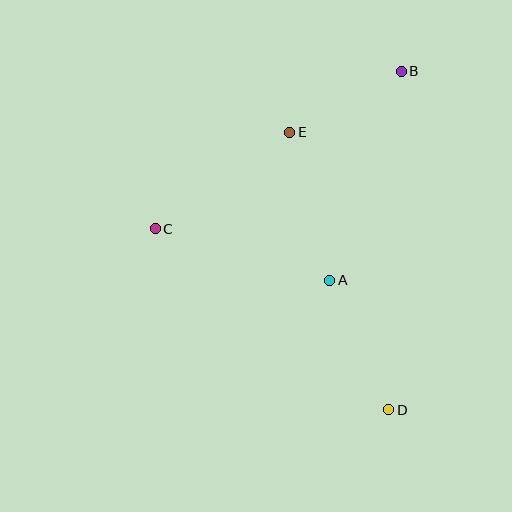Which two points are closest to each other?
Points B and E are closest to each other.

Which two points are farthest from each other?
Points B and D are farthest from each other.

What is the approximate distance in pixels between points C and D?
The distance between C and D is approximately 295 pixels.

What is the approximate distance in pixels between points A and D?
The distance between A and D is approximately 142 pixels.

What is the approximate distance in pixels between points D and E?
The distance between D and E is approximately 294 pixels.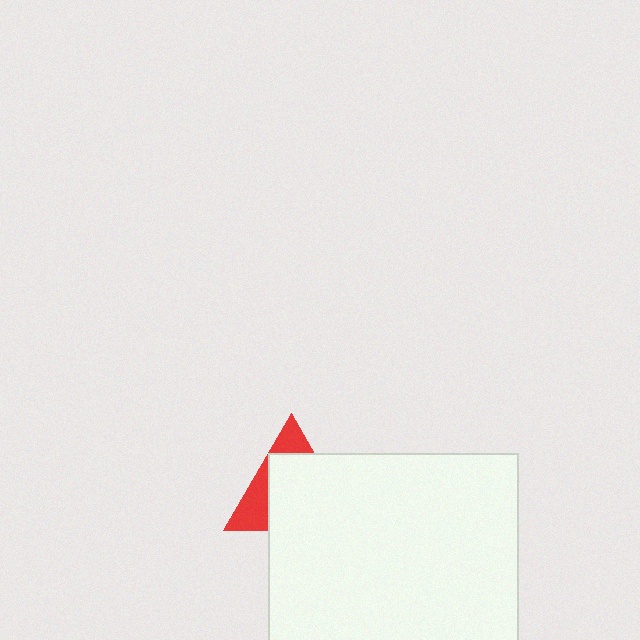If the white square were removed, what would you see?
You would see the complete red triangle.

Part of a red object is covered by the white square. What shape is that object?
It is a triangle.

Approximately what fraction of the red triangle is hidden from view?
Roughly 67% of the red triangle is hidden behind the white square.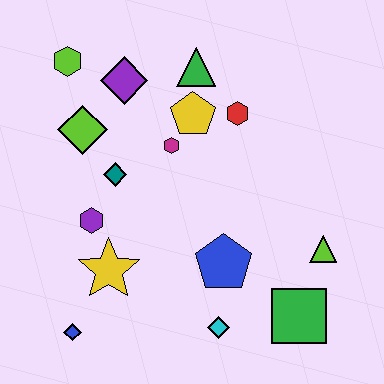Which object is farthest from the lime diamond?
The green square is farthest from the lime diamond.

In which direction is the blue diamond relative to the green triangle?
The blue diamond is below the green triangle.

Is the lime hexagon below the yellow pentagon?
No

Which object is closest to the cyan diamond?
The blue pentagon is closest to the cyan diamond.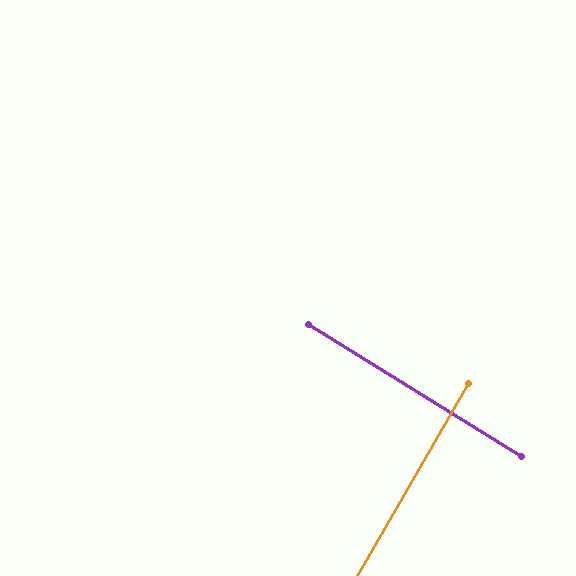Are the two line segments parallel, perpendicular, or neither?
Perpendicular — they meet at approximately 88°.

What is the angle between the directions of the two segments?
Approximately 88 degrees.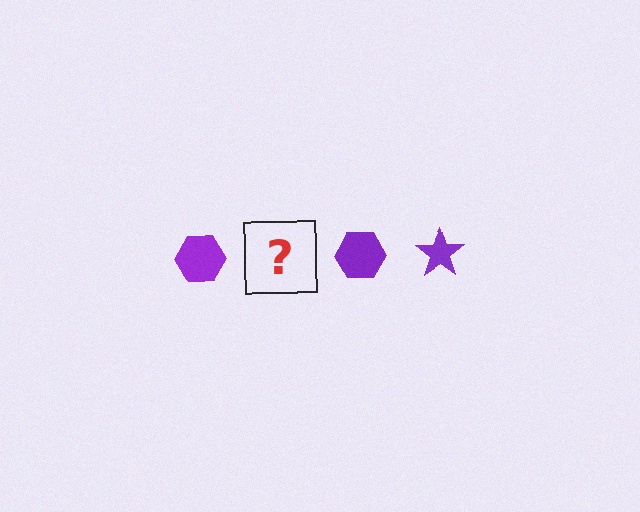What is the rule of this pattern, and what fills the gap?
The rule is that the pattern cycles through hexagon, star shapes in purple. The gap should be filled with a purple star.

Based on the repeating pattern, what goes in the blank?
The blank should be a purple star.